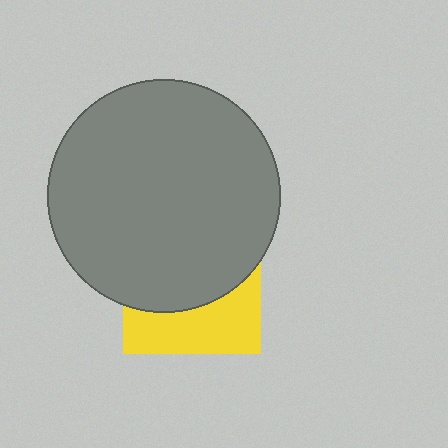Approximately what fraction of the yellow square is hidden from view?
Roughly 62% of the yellow square is hidden behind the gray circle.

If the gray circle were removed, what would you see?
You would see the complete yellow square.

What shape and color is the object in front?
The object in front is a gray circle.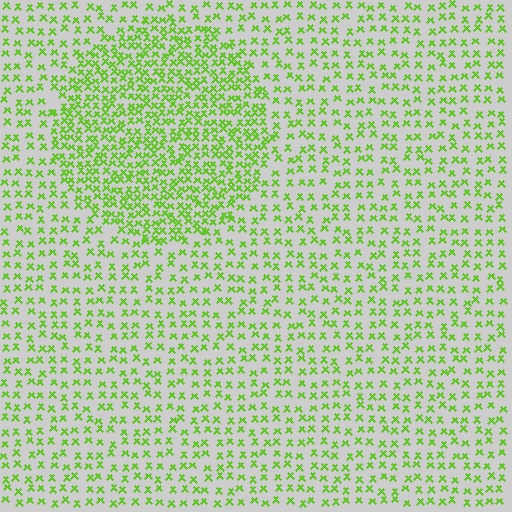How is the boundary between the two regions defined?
The boundary is defined by a change in element density (approximately 2.0x ratio). All elements are the same color, size, and shape.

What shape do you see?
I see a circle.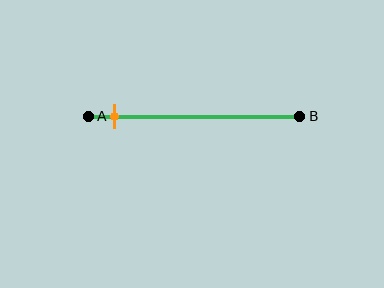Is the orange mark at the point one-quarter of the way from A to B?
No, the mark is at about 15% from A, not at the 25% one-quarter point.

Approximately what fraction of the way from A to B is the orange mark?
The orange mark is approximately 15% of the way from A to B.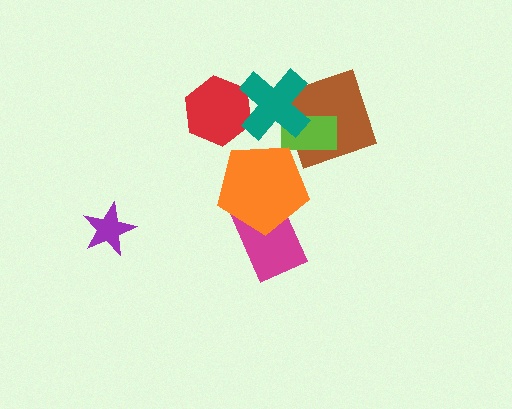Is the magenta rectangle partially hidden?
Yes, it is partially covered by another shape.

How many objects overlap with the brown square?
2 objects overlap with the brown square.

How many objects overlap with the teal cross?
3 objects overlap with the teal cross.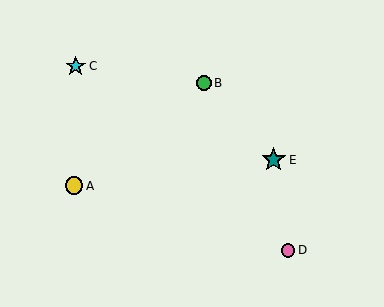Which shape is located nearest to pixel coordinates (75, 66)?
The cyan star (labeled C) at (76, 66) is nearest to that location.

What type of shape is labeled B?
Shape B is a green circle.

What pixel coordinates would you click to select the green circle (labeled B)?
Click at (204, 83) to select the green circle B.